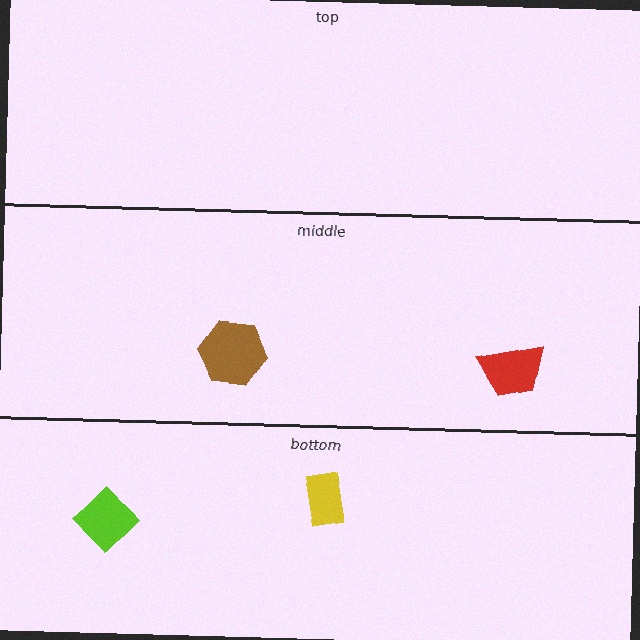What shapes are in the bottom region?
The yellow rectangle, the lime diamond.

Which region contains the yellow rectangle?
The bottom region.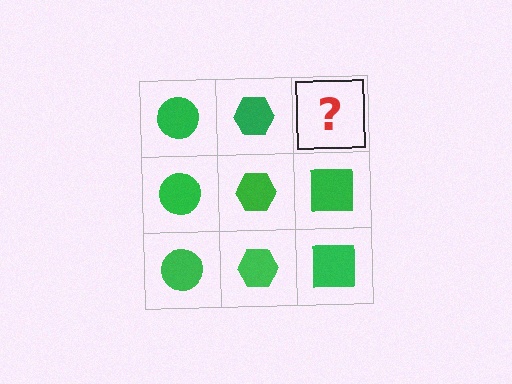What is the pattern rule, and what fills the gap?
The rule is that each column has a consistent shape. The gap should be filled with a green square.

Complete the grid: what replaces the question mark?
The question mark should be replaced with a green square.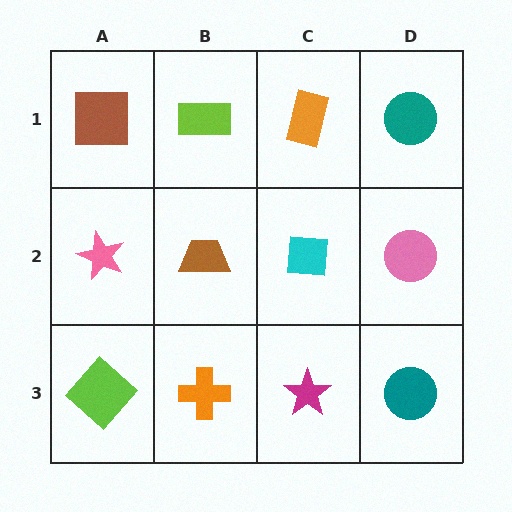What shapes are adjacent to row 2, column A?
A brown square (row 1, column A), a lime diamond (row 3, column A), a brown trapezoid (row 2, column B).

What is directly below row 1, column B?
A brown trapezoid.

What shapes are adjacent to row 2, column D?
A teal circle (row 1, column D), a teal circle (row 3, column D), a cyan square (row 2, column C).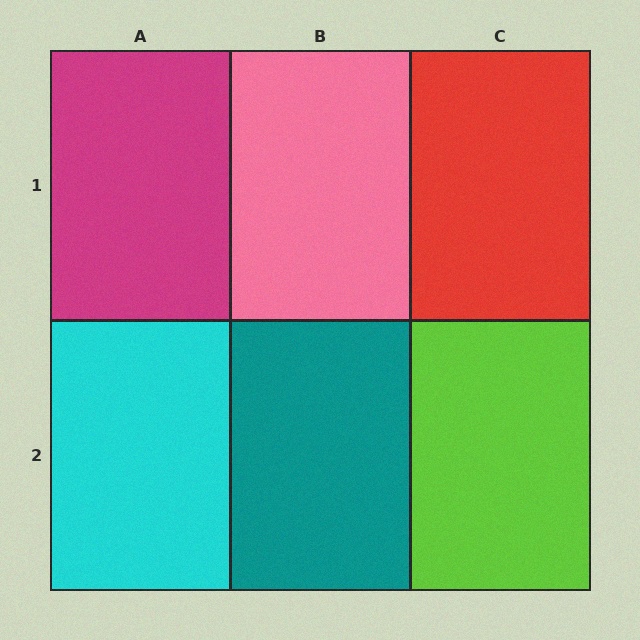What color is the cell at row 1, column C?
Red.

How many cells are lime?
1 cell is lime.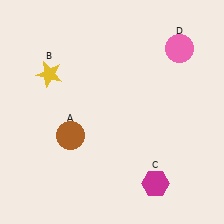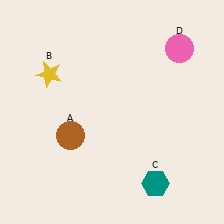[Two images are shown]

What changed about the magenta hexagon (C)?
In Image 1, C is magenta. In Image 2, it changed to teal.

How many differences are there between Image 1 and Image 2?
There is 1 difference between the two images.